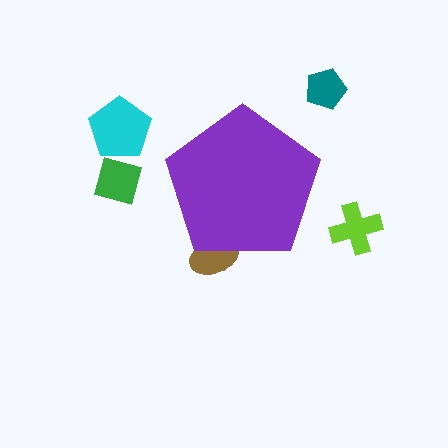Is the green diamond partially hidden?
No, the green diamond is fully visible.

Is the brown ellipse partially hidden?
Yes, the brown ellipse is partially hidden behind the purple pentagon.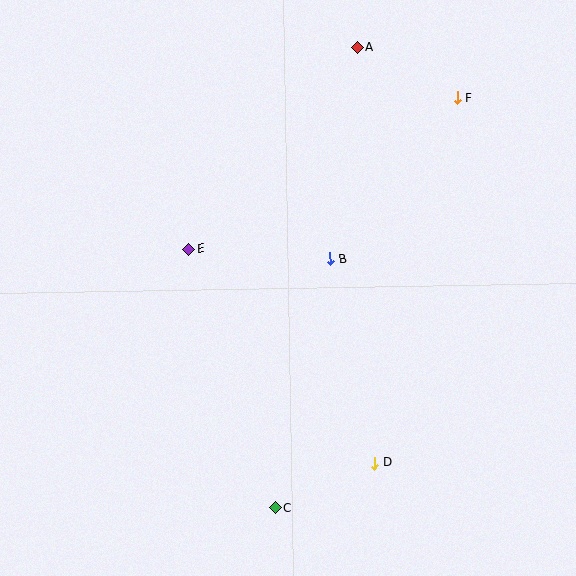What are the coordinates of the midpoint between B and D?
The midpoint between B and D is at (353, 361).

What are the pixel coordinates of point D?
Point D is at (375, 463).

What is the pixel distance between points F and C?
The distance between F and C is 449 pixels.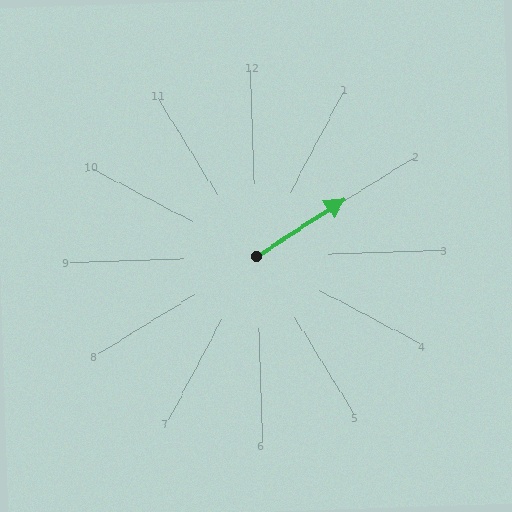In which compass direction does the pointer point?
Northeast.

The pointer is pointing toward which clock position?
Roughly 2 o'clock.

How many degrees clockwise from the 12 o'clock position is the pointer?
Approximately 59 degrees.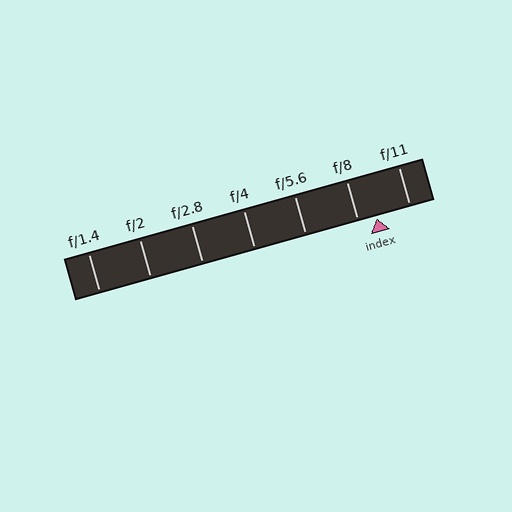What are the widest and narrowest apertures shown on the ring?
The widest aperture shown is f/1.4 and the narrowest is f/11.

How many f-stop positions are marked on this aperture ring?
There are 7 f-stop positions marked.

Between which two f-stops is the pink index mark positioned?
The index mark is between f/8 and f/11.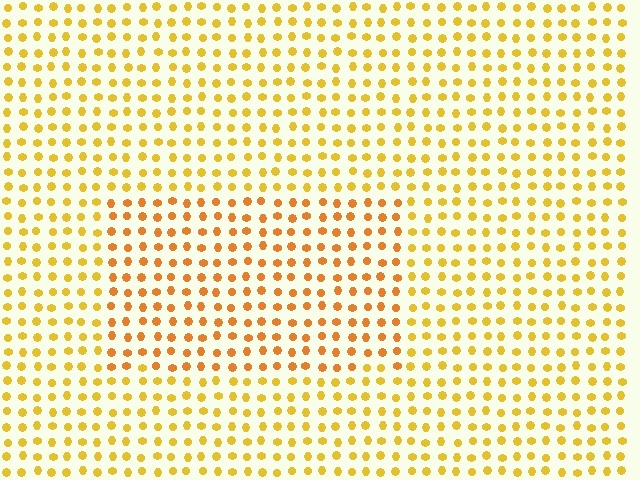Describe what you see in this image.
The image is filled with small yellow elements in a uniform arrangement. A rectangle-shaped region is visible where the elements are tinted to a slightly different hue, forming a subtle color boundary.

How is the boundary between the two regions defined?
The boundary is defined purely by a slight shift in hue (about 22 degrees). Spacing, size, and orientation are identical on both sides.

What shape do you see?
I see a rectangle.